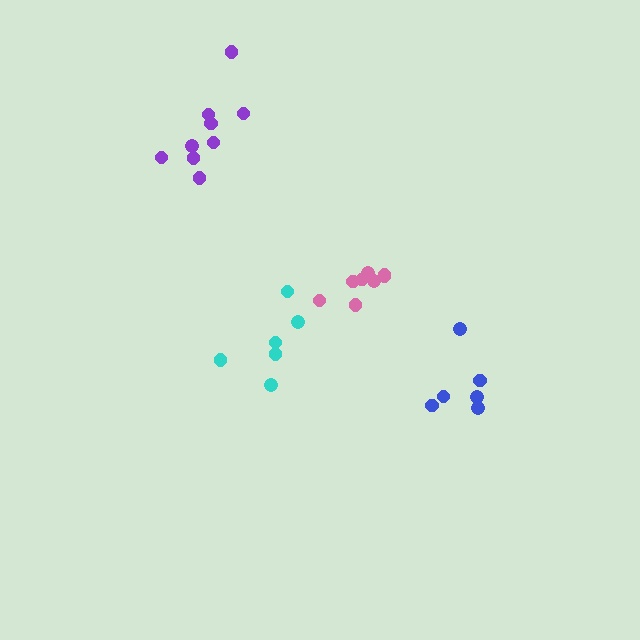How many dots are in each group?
Group 1: 8 dots, Group 2: 9 dots, Group 3: 6 dots, Group 4: 6 dots (29 total).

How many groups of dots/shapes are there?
There are 4 groups.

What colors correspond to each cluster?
The clusters are colored: pink, purple, blue, cyan.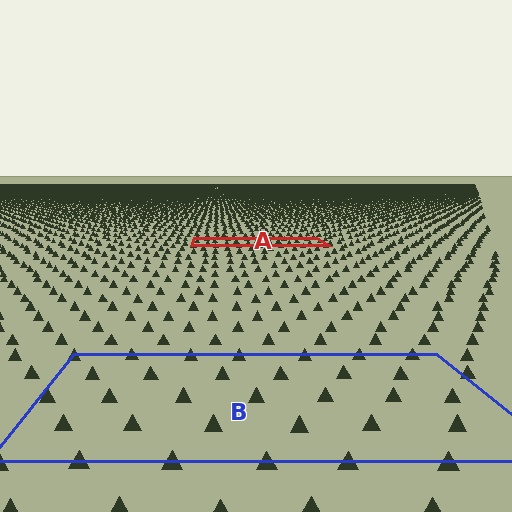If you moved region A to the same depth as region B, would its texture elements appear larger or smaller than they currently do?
They would appear larger. At a closer depth, the same texture elements are projected at a bigger on-screen size.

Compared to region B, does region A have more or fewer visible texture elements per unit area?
Region A has more texture elements per unit area — they are packed more densely because it is farther away.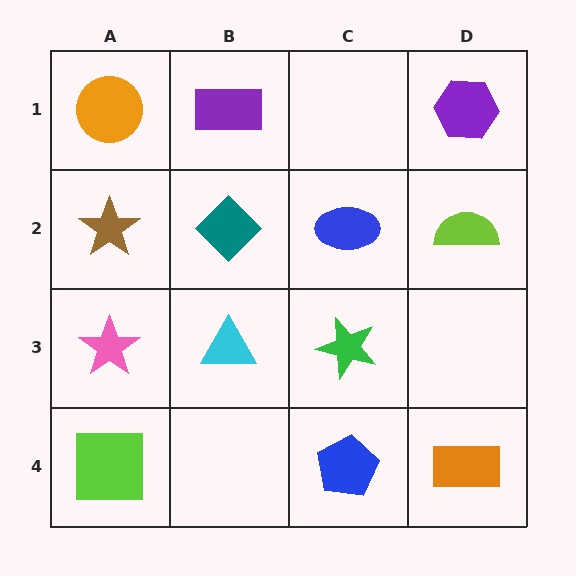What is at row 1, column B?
A purple rectangle.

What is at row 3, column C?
A green star.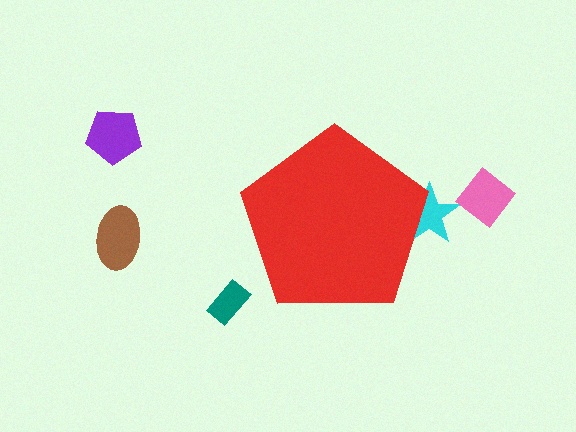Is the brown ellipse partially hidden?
No, the brown ellipse is fully visible.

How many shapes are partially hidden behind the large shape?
1 shape is partially hidden.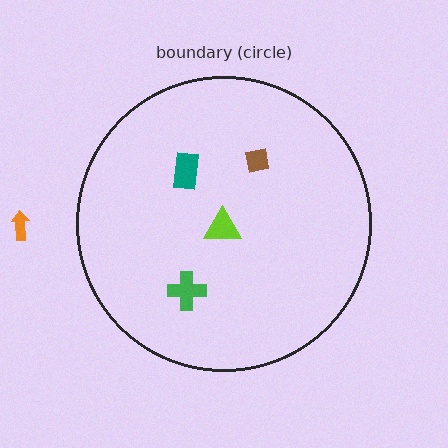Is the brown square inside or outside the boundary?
Inside.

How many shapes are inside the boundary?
4 inside, 1 outside.